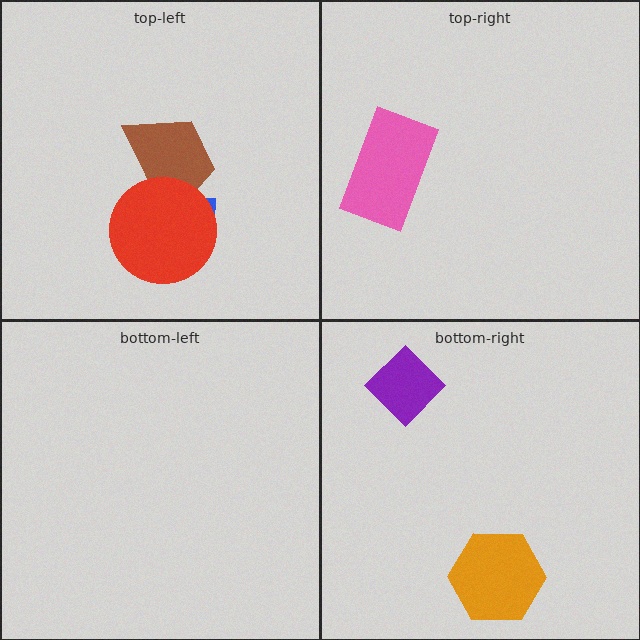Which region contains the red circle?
The top-left region.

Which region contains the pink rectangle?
The top-right region.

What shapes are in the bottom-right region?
The purple diamond, the orange hexagon.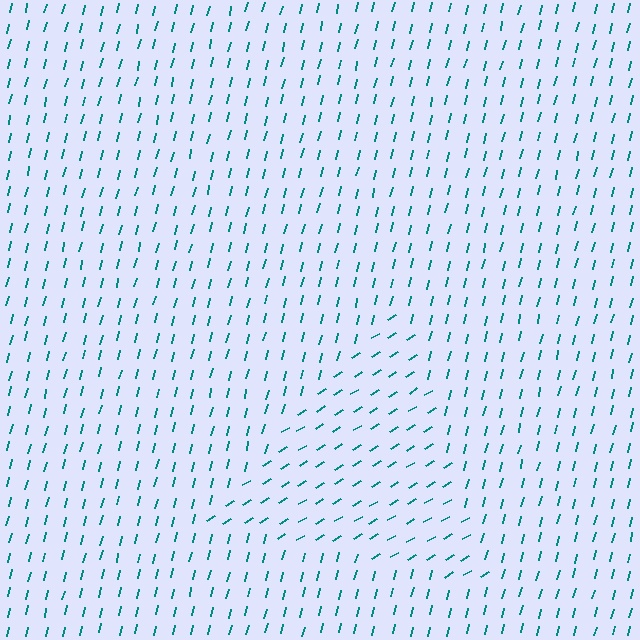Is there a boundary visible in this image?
Yes, there is a texture boundary formed by a change in line orientation.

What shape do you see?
I see a triangle.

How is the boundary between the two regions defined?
The boundary is defined purely by a change in line orientation (approximately 45 degrees difference). All lines are the same color and thickness.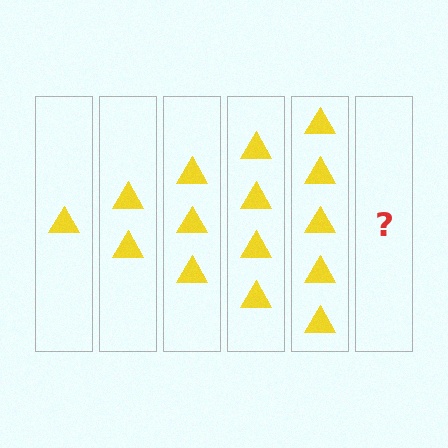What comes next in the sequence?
The next element should be 6 triangles.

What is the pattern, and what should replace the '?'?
The pattern is that each step adds one more triangle. The '?' should be 6 triangles.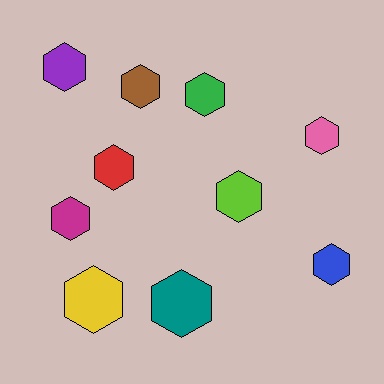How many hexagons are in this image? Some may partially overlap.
There are 10 hexagons.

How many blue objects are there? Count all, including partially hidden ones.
There is 1 blue object.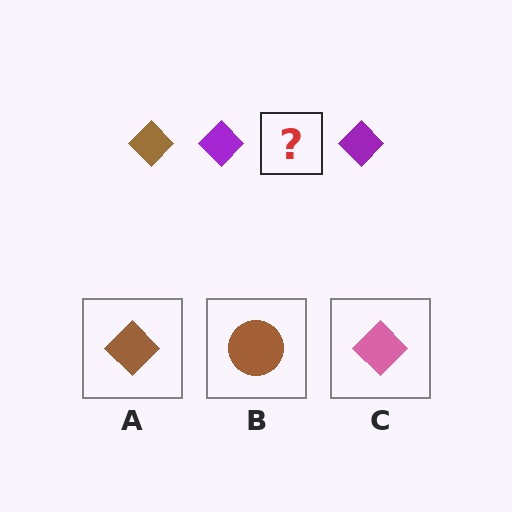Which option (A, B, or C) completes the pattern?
A.